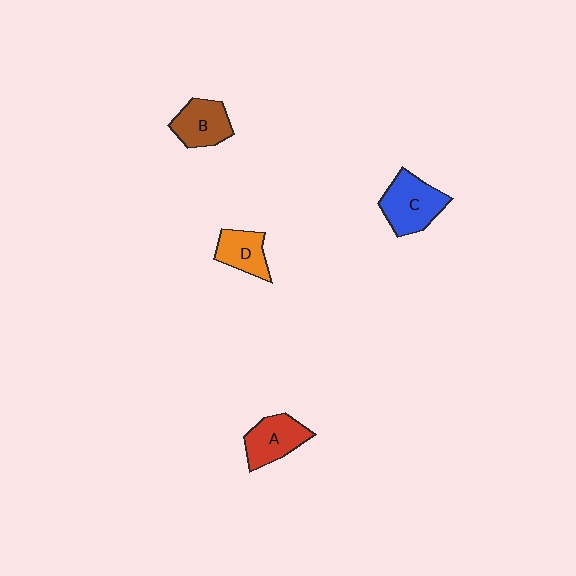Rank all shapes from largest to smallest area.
From largest to smallest: C (blue), A (red), B (brown), D (orange).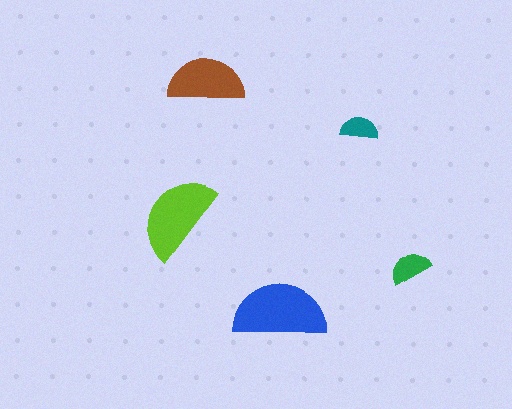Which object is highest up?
The brown semicircle is topmost.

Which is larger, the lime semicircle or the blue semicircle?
The blue one.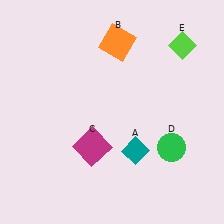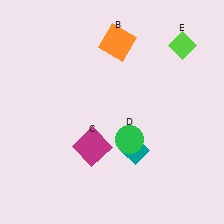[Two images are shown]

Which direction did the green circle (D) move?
The green circle (D) moved left.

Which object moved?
The green circle (D) moved left.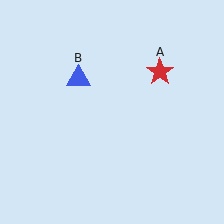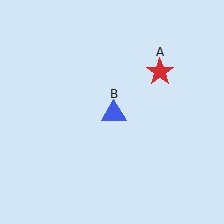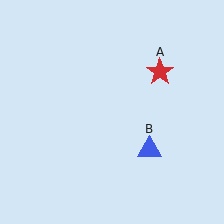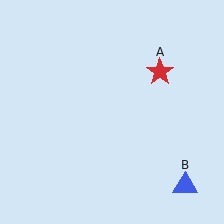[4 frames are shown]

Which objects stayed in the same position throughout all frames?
Red star (object A) remained stationary.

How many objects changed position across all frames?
1 object changed position: blue triangle (object B).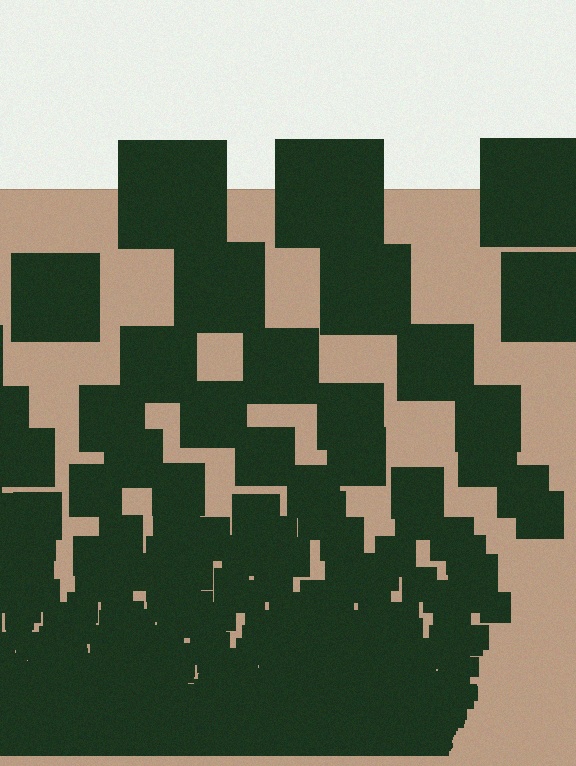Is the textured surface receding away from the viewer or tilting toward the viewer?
The surface appears to tilt toward the viewer. Texture elements get larger and sparser toward the top.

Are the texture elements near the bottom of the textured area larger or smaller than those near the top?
Smaller. The gradient is inverted — elements near the bottom are smaller and denser.